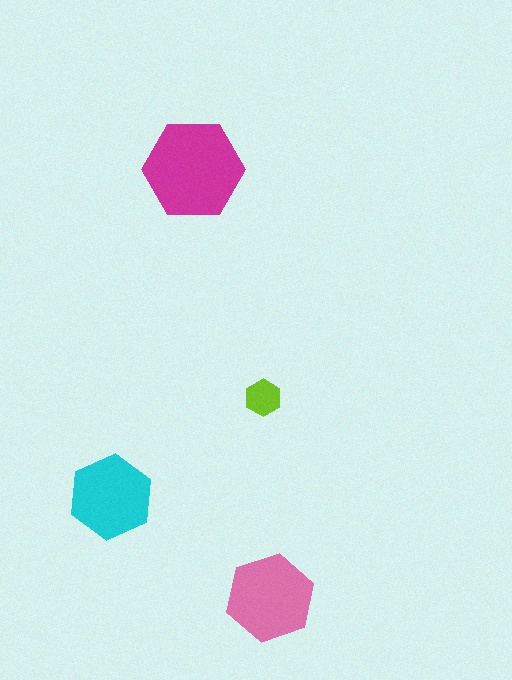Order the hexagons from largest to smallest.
the magenta one, the pink one, the cyan one, the lime one.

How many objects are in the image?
There are 4 objects in the image.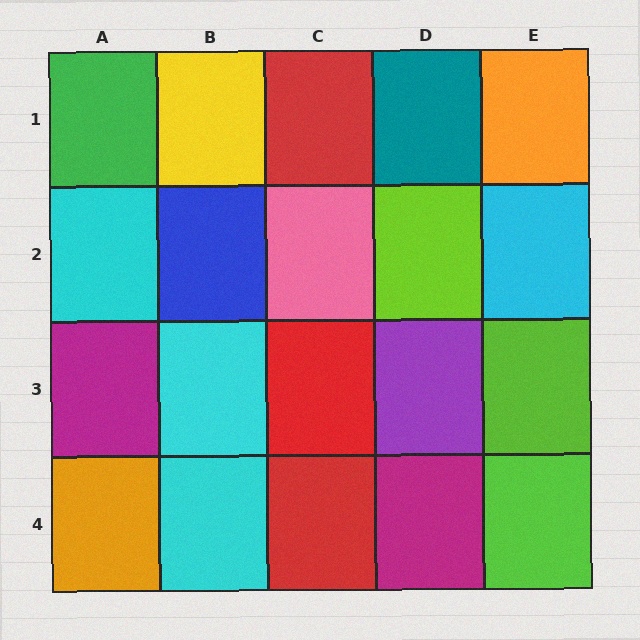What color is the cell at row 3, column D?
Purple.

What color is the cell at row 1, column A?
Green.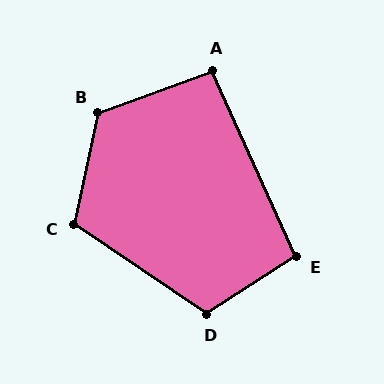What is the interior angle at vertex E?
Approximately 98 degrees (obtuse).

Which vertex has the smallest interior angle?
A, at approximately 94 degrees.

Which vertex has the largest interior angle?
B, at approximately 123 degrees.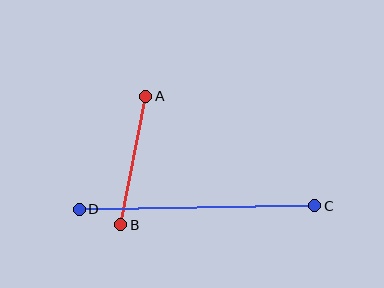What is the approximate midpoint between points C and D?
The midpoint is at approximately (197, 207) pixels.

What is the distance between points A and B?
The distance is approximately 131 pixels.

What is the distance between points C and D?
The distance is approximately 236 pixels.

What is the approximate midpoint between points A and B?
The midpoint is at approximately (133, 161) pixels.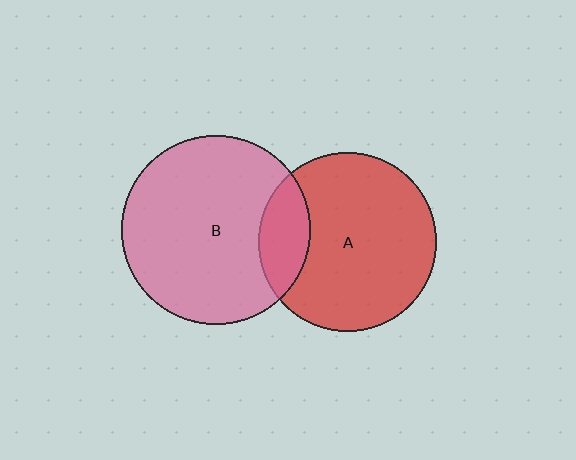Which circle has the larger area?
Circle B (pink).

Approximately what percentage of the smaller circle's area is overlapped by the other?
Approximately 20%.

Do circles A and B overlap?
Yes.